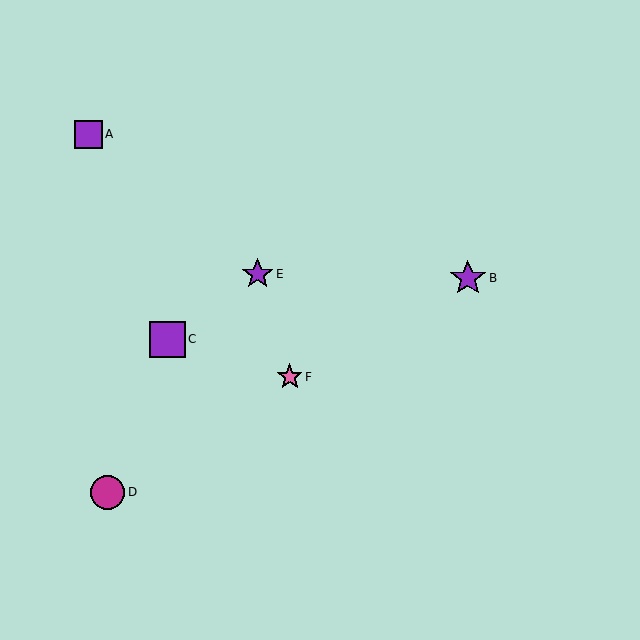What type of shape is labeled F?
Shape F is a pink star.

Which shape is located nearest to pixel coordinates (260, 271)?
The purple star (labeled E) at (258, 274) is nearest to that location.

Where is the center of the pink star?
The center of the pink star is at (290, 377).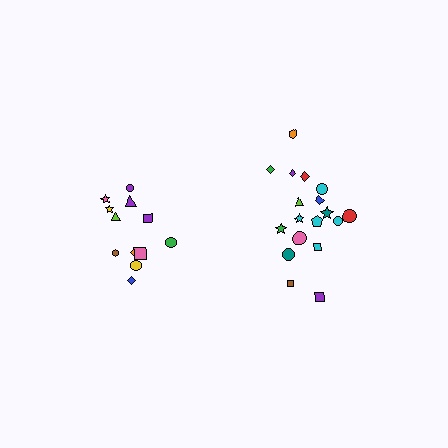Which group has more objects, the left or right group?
The right group.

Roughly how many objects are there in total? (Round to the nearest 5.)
Roughly 30 objects in total.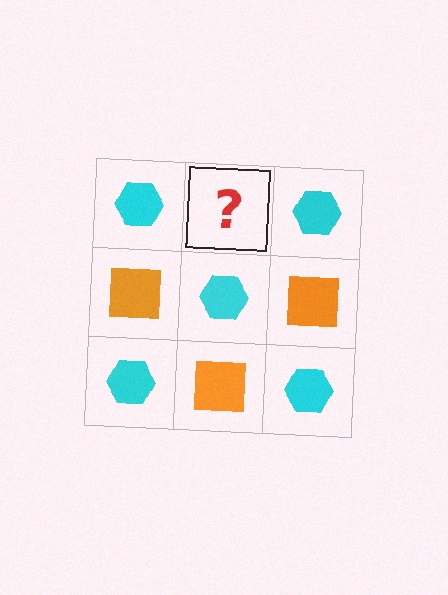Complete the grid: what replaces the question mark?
The question mark should be replaced with an orange square.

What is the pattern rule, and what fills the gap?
The rule is that it alternates cyan hexagon and orange square in a checkerboard pattern. The gap should be filled with an orange square.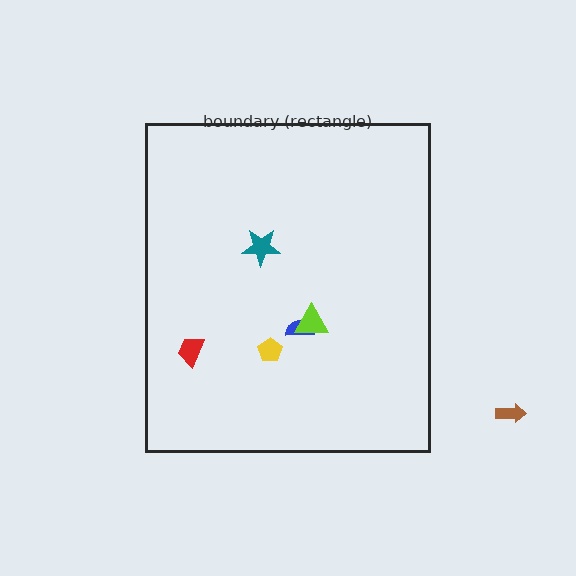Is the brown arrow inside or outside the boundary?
Outside.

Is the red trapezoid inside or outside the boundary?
Inside.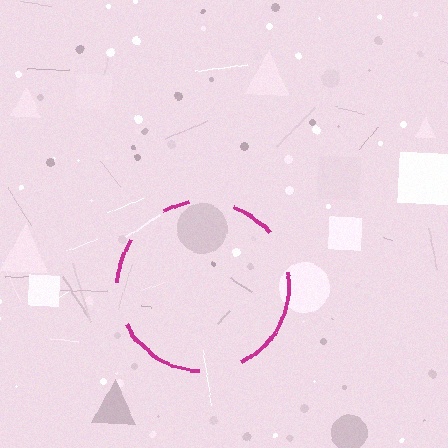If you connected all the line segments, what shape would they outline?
They would outline a circle.